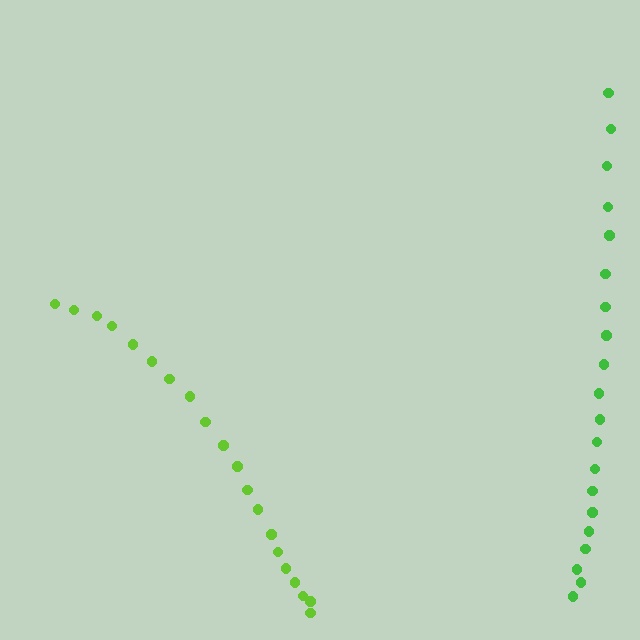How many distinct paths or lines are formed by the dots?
There are 2 distinct paths.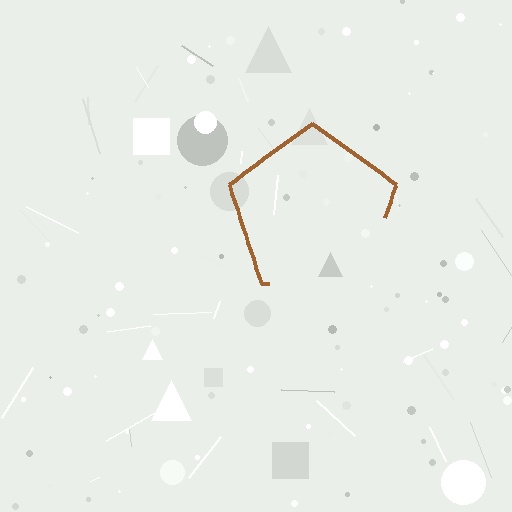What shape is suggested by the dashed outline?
The dashed outline suggests a pentagon.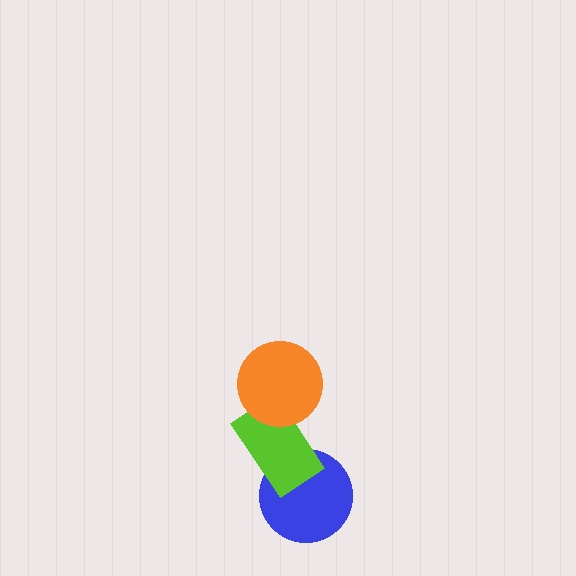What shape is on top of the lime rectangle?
The orange circle is on top of the lime rectangle.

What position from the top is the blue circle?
The blue circle is 3rd from the top.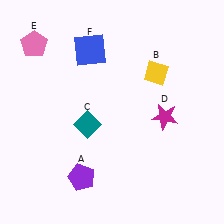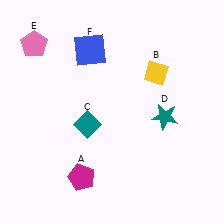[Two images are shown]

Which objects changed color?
A changed from purple to magenta. D changed from magenta to teal.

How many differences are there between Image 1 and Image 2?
There are 2 differences between the two images.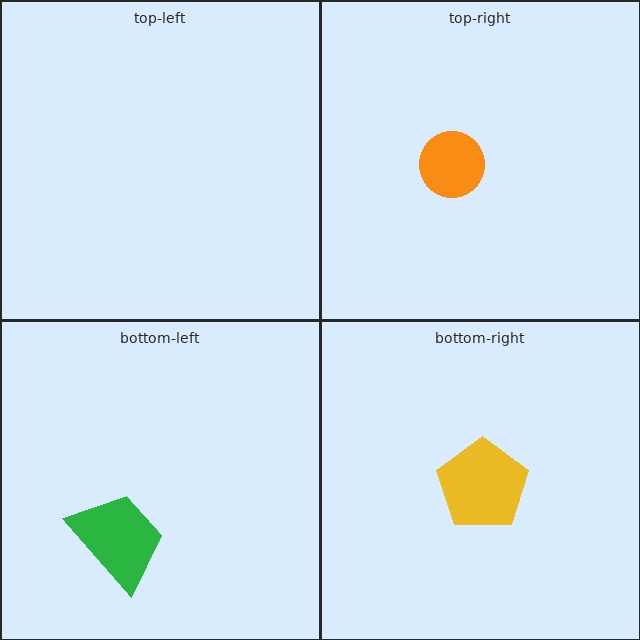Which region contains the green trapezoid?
The bottom-left region.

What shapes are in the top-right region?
The orange circle.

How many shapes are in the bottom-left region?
1.